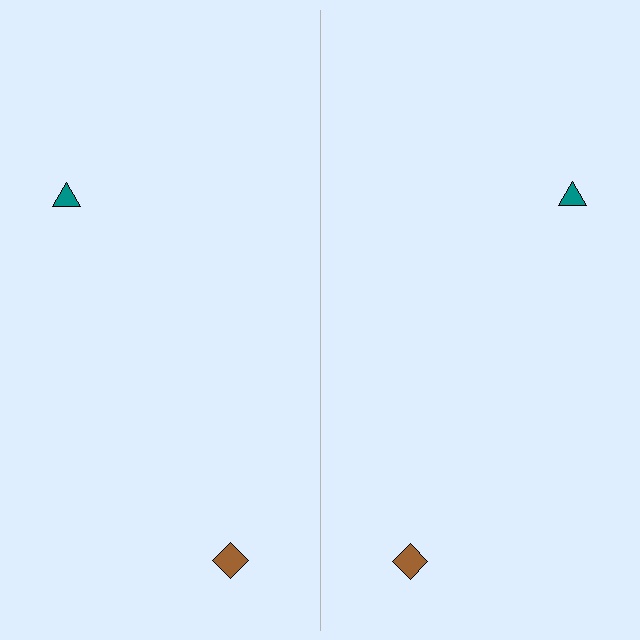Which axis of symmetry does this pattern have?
The pattern has a vertical axis of symmetry running through the center of the image.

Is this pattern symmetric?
Yes, this pattern has bilateral (reflection) symmetry.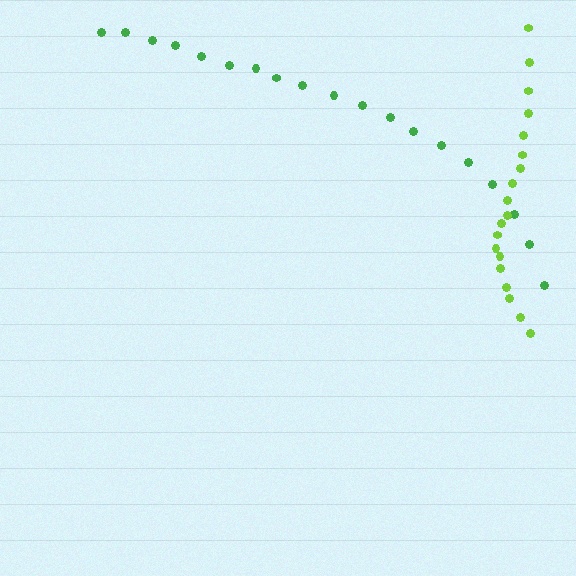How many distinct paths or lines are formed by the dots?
There are 2 distinct paths.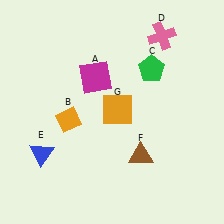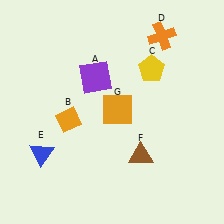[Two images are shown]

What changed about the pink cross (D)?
In Image 1, D is pink. In Image 2, it changed to orange.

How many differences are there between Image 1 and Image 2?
There are 3 differences between the two images.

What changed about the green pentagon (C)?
In Image 1, C is green. In Image 2, it changed to yellow.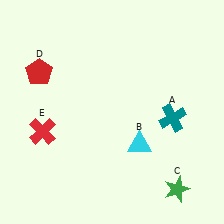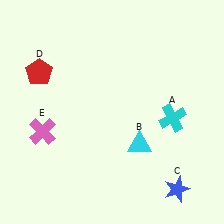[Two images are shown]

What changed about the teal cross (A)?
In Image 1, A is teal. In Image 2, it changed to cyan.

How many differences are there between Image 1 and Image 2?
There are 3 differences between the two images.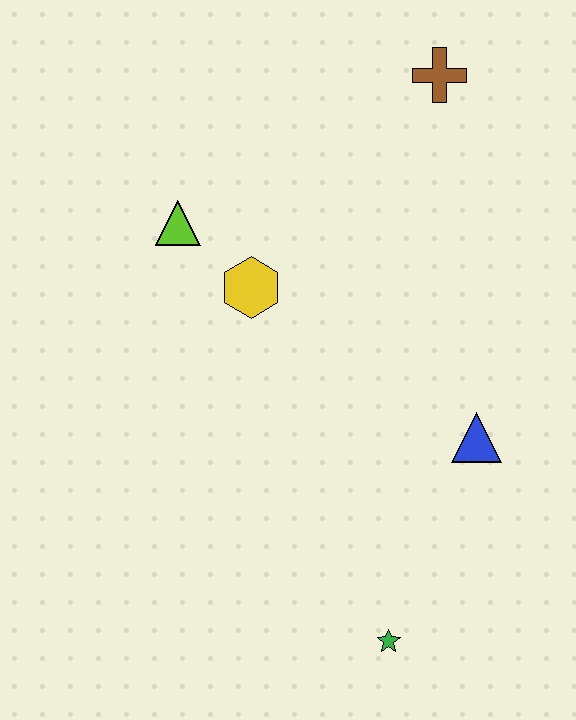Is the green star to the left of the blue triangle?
Yes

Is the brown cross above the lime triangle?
Yes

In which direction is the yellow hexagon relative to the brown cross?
The yellow hexagon is below the brown cross.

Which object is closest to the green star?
The blue triangle is closest to the green star.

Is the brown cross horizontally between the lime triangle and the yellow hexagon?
No